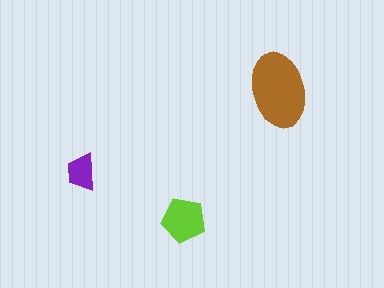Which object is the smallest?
The purple trapezoid.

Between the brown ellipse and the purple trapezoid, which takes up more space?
The brown ellipse.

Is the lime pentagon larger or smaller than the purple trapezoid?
Larger.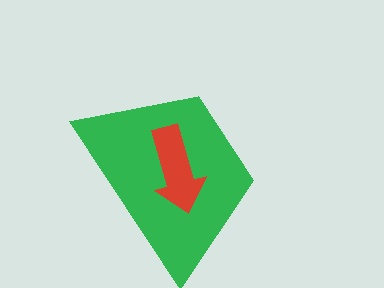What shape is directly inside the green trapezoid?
The red arrow.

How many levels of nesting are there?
2.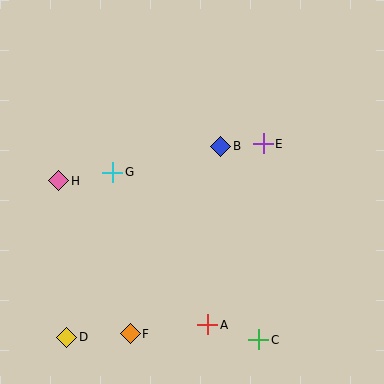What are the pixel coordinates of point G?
Point G is at (113, 172).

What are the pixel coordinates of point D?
Point D is at (67, 337).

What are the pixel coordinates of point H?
Point H is at (59, 181).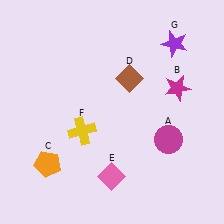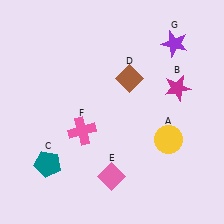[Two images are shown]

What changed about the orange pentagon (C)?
In Image 1, C is orange. In Image 2, it changed to teal.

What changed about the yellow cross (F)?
In Image 1, F is yellow. In Image 2, it changed to pink.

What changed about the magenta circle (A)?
In Image 1, A is magenta. In Image 2, it changed to yellow.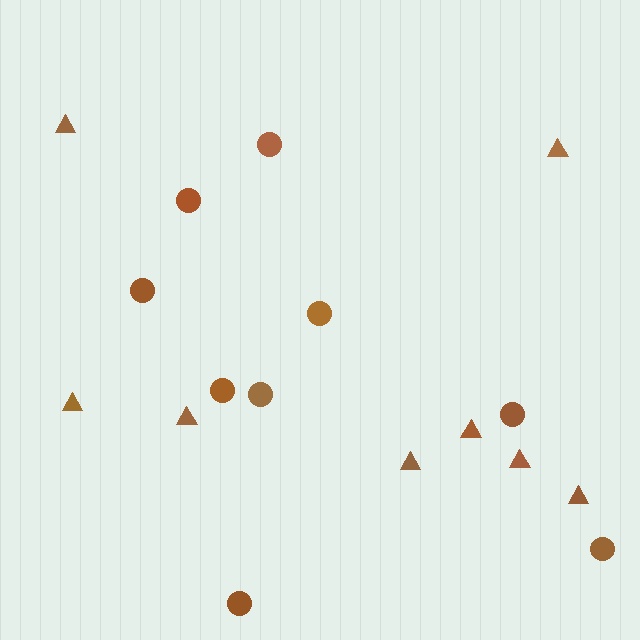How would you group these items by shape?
There are 2 groups: one group of triangles (8) and one group of circles (9).